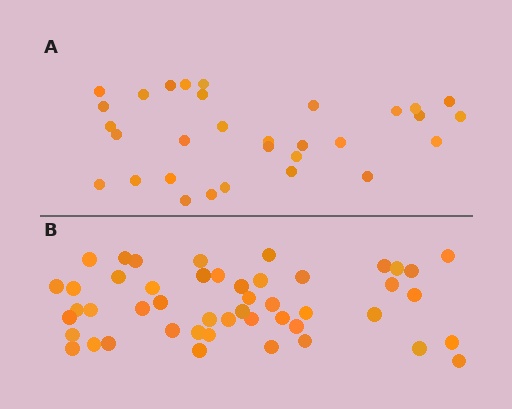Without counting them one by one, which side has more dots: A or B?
Region B (the bottom region) has more dots.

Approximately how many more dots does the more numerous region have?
Region B has approximately 15 more dots than region A.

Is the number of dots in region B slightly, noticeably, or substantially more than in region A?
Region B has substantially more. The ratio is roughly 1.5 to 1.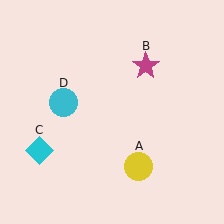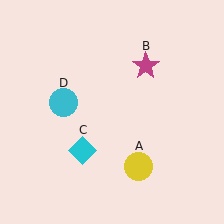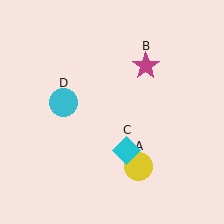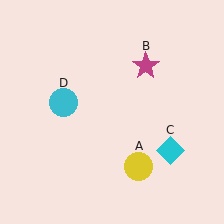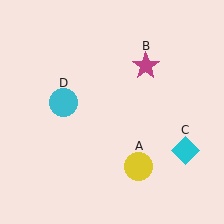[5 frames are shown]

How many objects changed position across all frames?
1 object changed position: cyan diamond (object C).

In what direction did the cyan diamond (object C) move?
The cyan diamond (object C) moved right.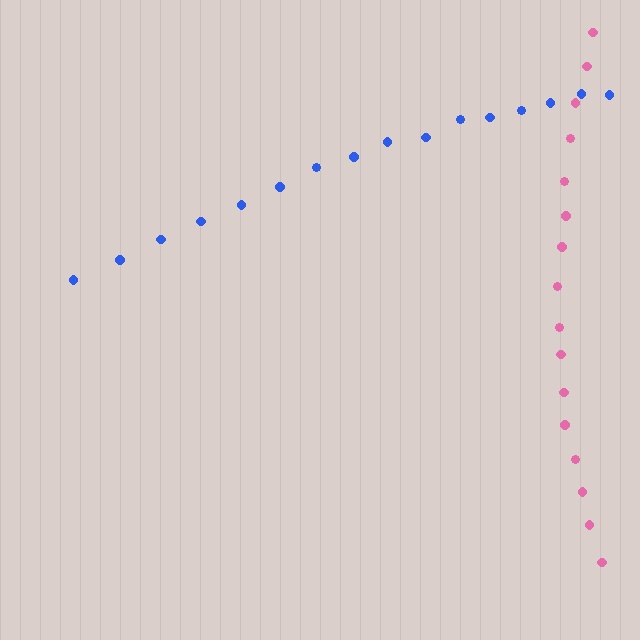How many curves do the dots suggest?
There are 2 distinct paths.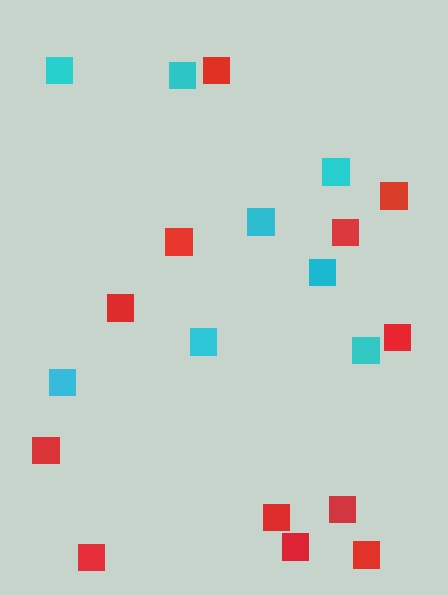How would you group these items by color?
There are 2 groups: one group of cyan squares (8) and one group of red squares (12).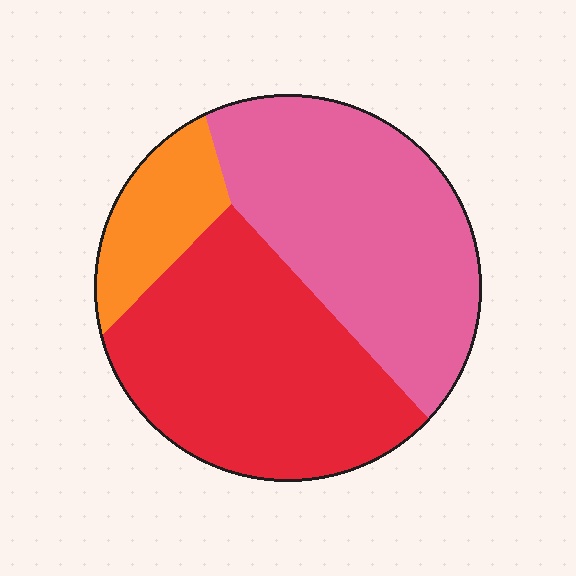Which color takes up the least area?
Orange, at roughly 15%.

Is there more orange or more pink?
Pink.